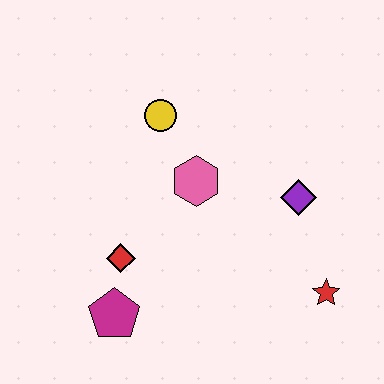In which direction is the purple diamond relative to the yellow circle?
The purple diamond is to the right of the yellow circle.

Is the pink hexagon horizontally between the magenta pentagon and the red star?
Yes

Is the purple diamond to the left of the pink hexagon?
No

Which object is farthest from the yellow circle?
The red star is farthest from the yellow circle.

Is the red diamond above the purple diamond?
No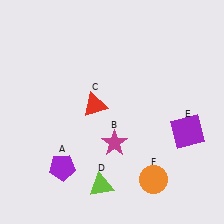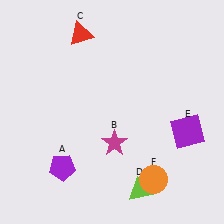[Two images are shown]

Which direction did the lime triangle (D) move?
The lime triangle (D) moved right.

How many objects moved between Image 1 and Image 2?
2 objects moved between the two images.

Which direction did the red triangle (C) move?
The red triangle (C) moved up.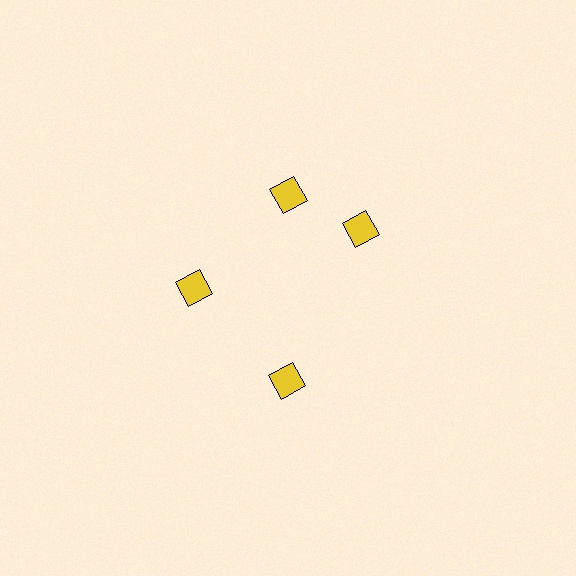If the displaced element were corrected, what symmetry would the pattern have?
It would have 4-fold rotational symmetry — the pattern would map onto itself every 90 degrees.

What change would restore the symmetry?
The symmetry would be restored by rotating it back into even spacing with its neighbors so that all 4 diamonds sit at equal angles and equal distance from the center.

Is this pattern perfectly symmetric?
No. The 4 yellow diamonds are arranged in a ring, but one element near the 3 o'clock position is rotated out of alignment along the ring, breaking the 4-fold rotational symmetry.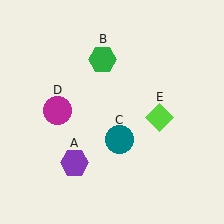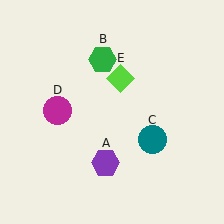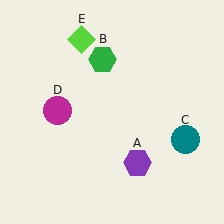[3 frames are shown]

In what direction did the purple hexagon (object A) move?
The purple hexagon (object A) moved right.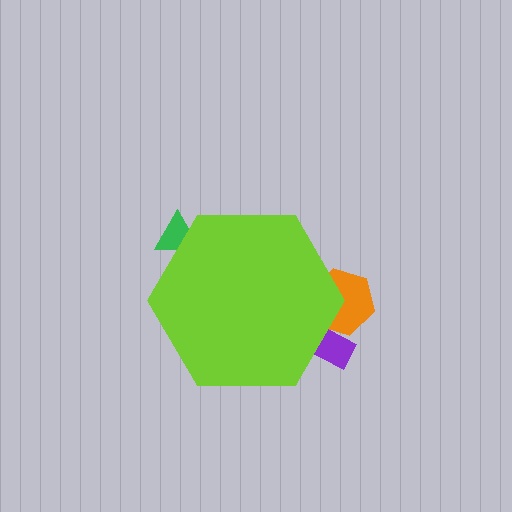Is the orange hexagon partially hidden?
Yes, the orange hexagon is partially hidden behind the lime hexagon.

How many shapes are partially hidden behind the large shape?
3 shapes are partially hidden.